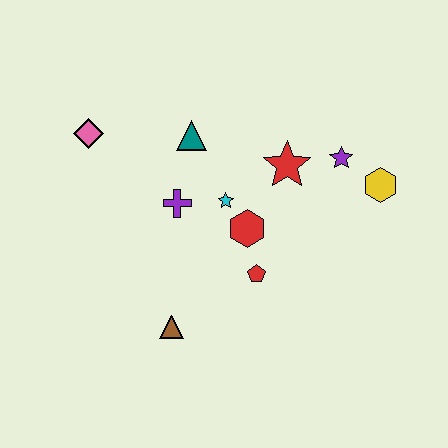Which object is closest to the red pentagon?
The red hexagon is closest to the red pentagon.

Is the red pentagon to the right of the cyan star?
Yes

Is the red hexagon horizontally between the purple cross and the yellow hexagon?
Yes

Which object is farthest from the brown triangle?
The yellow hexagon is farthest from the brown triangle.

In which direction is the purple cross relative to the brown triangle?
The purple cross is above the brown triangle.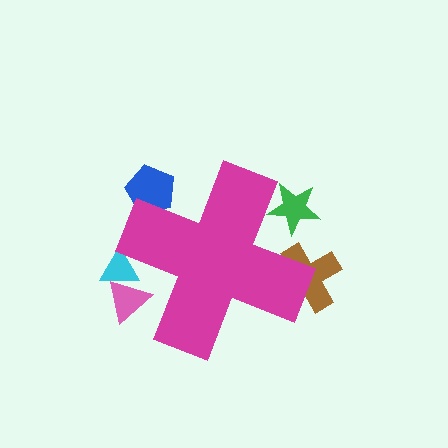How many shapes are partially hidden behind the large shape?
5 shapes are partially hidden.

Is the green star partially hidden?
Yes, the green star is partially hidden behind the magenta cross.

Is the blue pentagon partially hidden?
Yes, the blue pentagon is partially hidden behind the magenta cross.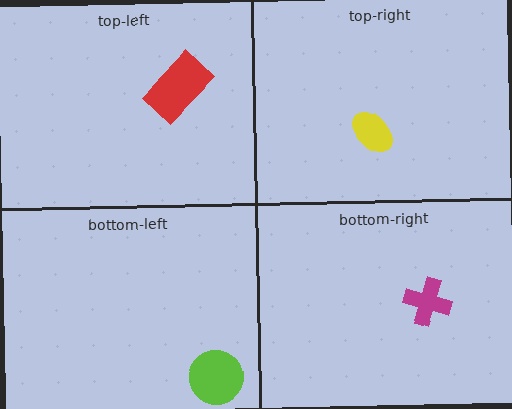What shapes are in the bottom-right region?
The magenta cross.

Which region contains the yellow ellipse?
The top-right region.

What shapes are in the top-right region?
The yellow ellipse.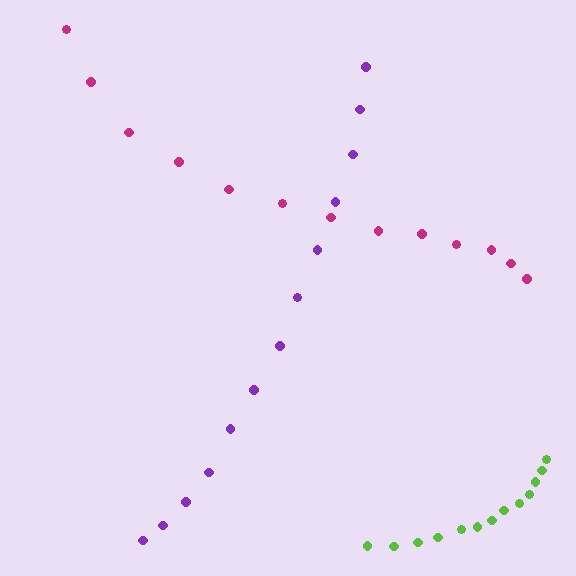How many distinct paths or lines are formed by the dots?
There are 3 distinct paths.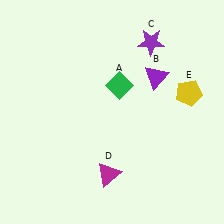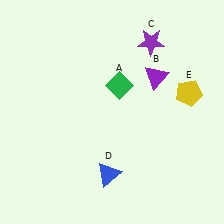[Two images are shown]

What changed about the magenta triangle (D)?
In Image 1, D is magenta. In Image 2, it changed to blue.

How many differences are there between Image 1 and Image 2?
There is 1 difference between the two images.